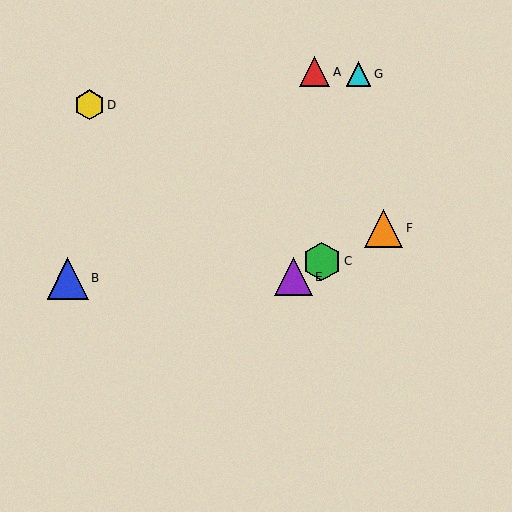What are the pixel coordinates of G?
Object G is at (358, 74).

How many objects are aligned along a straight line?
3 objects (C, E, F) are aligned along a straight line.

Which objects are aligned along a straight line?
Objects C, E, F are aligned along a straight line.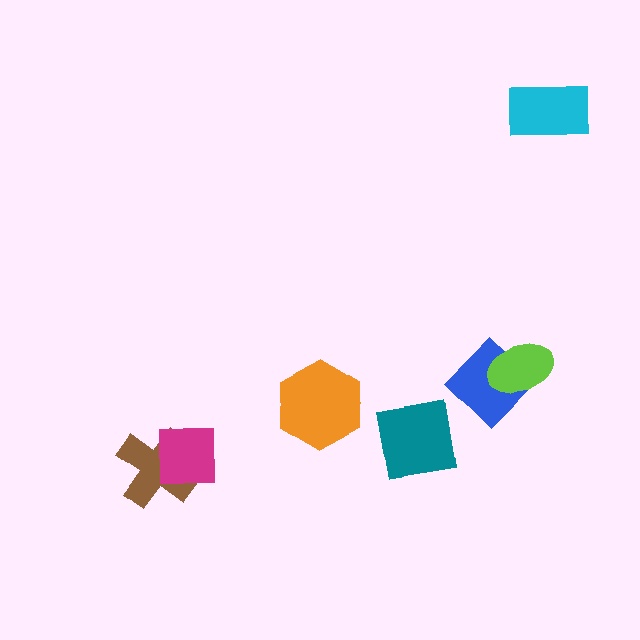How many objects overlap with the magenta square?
1 object overlaps with the magenta square.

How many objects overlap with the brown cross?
1 object overlaps with the brown cross.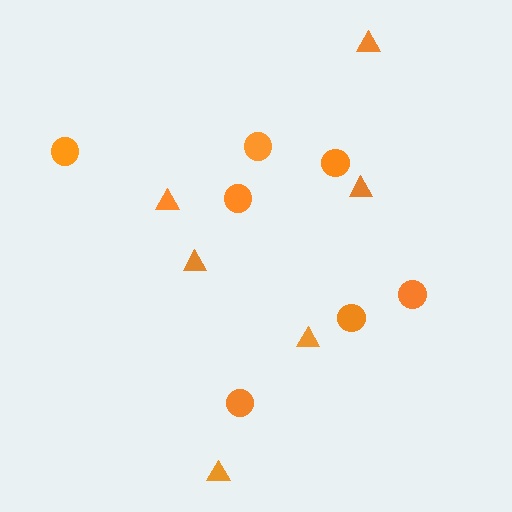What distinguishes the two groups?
There are 2 groups: one group of circles (7) and one group of triangles (6).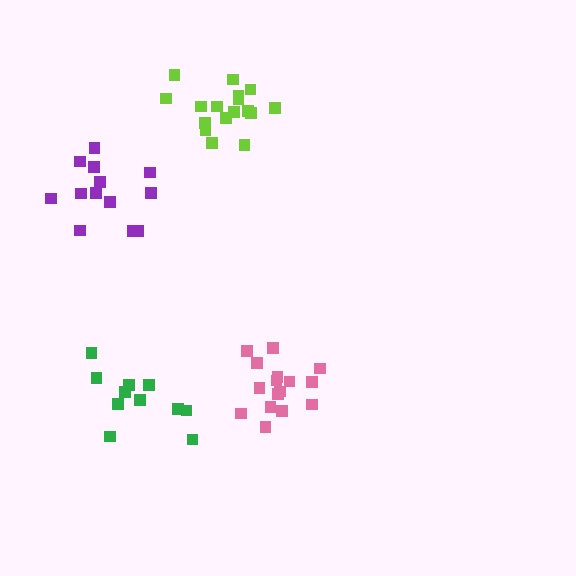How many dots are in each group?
Group 1: 16 dots, Group 2: 13 dots, Group 3: 17 dots, Group 4: 11 dots (57 total).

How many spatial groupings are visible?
There are 4 spatial groupings.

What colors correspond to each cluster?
The clusters are colored: pink, purple, lime, green.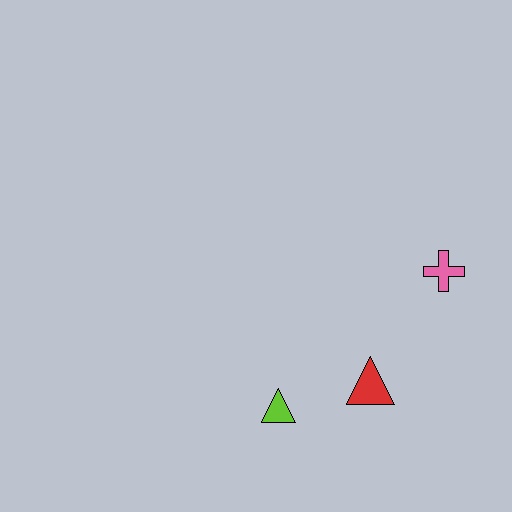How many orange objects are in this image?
There are no orange objects.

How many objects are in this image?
There are 3 objects.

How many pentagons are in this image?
There are no pentagons.